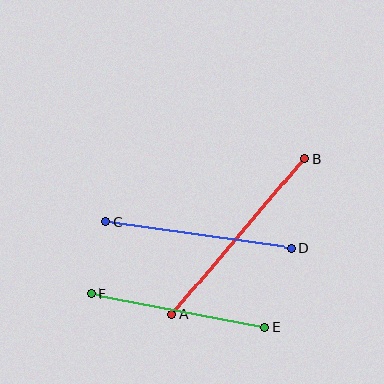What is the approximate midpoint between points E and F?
The midpoint is at approximately (178, 311) pixels.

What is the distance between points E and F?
The distance is approximately 177 pixels.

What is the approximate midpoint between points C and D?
The midpoint is at approximately (198, 235) pixels.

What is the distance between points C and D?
The distance is approximately 187 pixels.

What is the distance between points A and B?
The distance is approximately 205 pixels.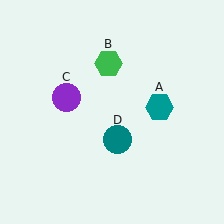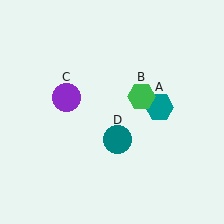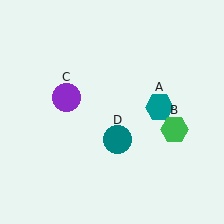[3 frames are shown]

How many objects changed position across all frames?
1 object changed position: green hexagon (object B).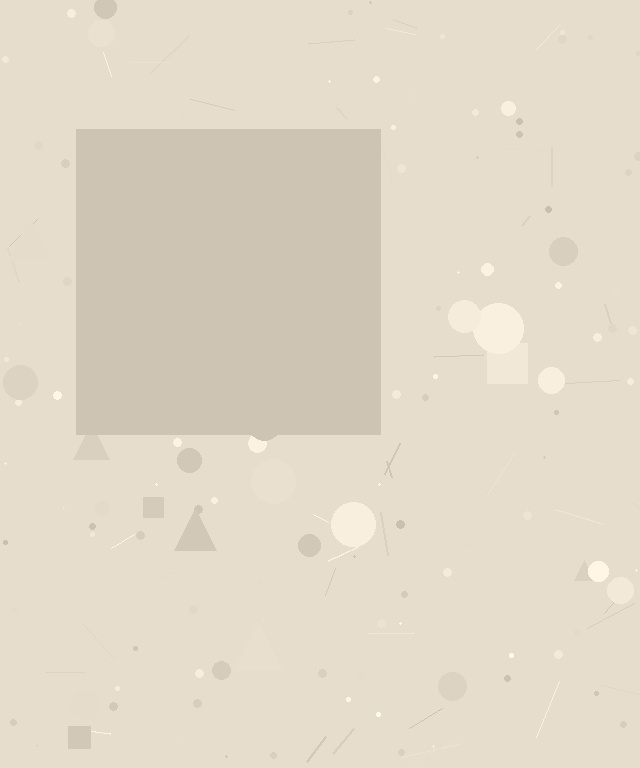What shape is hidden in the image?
A square is hidden in the image.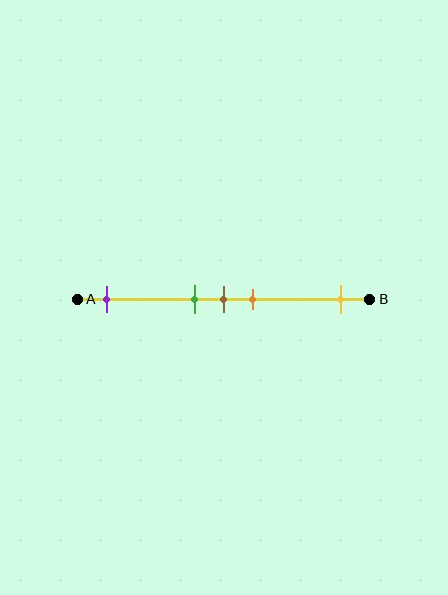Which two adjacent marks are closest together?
The green and brown marks are the closest adjacent pair.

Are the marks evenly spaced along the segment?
No, the marks are not evenly spaced.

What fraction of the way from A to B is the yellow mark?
The yellow mark is approximately 90% (0.9) of the way from A to B.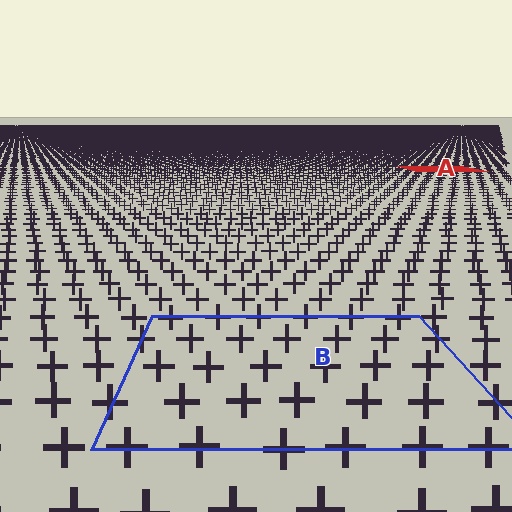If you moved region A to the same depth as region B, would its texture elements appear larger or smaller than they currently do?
They would appear larger. At a closer depth, the same texture elements are projected at a bigger on-screen size.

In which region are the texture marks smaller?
The texture marks are smaller in region A, because it is farther away.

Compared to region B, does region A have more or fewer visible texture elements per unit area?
Region A has more texture elements per unit area — they are packed more densely because it is farther away.